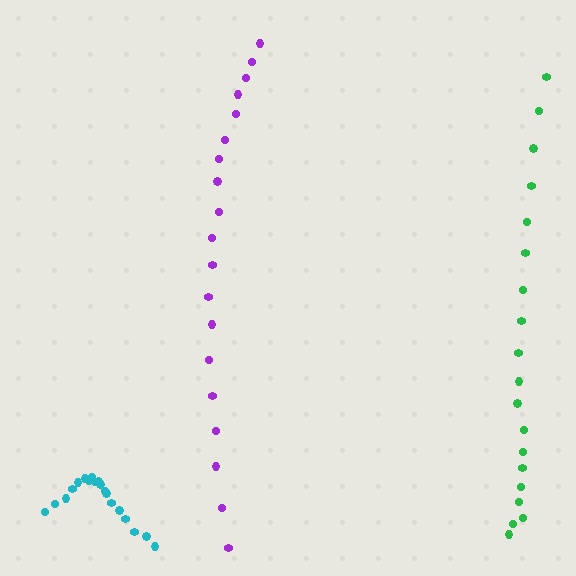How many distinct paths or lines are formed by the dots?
There are 3 distinct paths.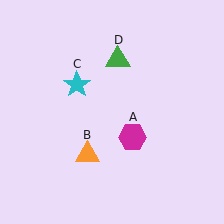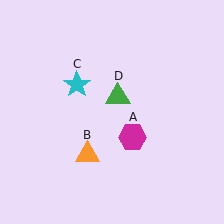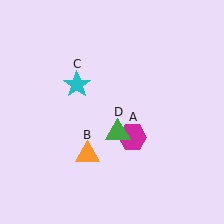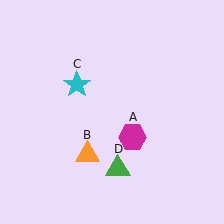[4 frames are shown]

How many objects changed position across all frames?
1 object changed position: green triangle (object D).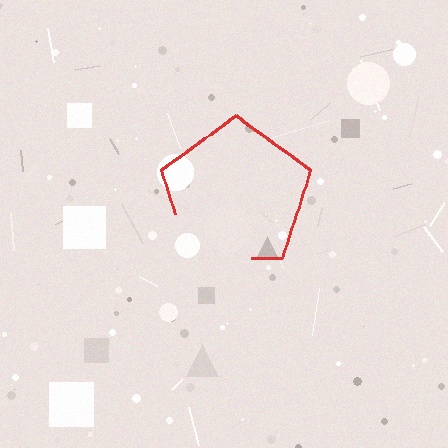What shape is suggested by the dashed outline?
The dashed outline suggests a pentagon.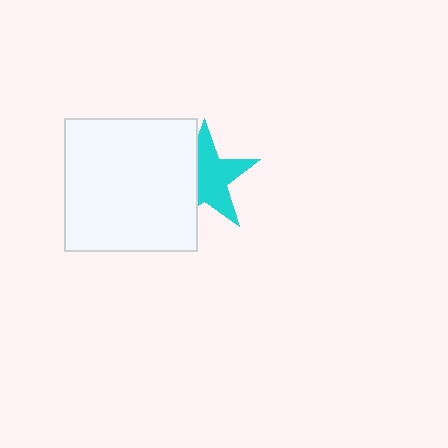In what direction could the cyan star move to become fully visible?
The cyan star could move right. That would shift it out from behind the white square entirely.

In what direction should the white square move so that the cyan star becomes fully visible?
The white square should move left. That is the shortest direction to clear the overlap and leave the cyan star fully visible.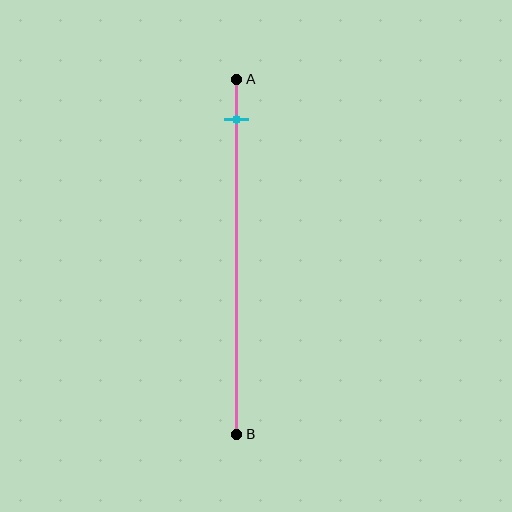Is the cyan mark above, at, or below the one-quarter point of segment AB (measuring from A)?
The cyan mark is above the one-quarter point of segment AB.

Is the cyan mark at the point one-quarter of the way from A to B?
No, the mark is at about 10% from A, not at the 25% one-quarter point.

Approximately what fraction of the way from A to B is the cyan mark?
The cyan mark is approximately 10% of the way from A to B.